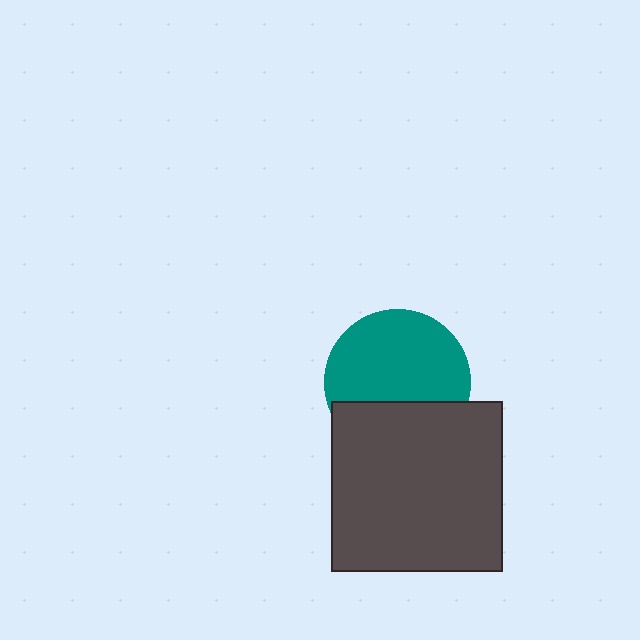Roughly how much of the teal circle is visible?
Most of it is visible (roughly 67%).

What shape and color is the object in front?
The object in front is a dark gray square.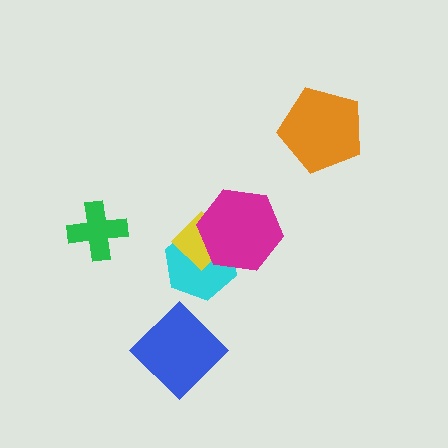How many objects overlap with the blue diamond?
0 objects overlap with the blue diamond.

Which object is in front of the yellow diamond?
The magenta hexagon is in front of the yellow diamond.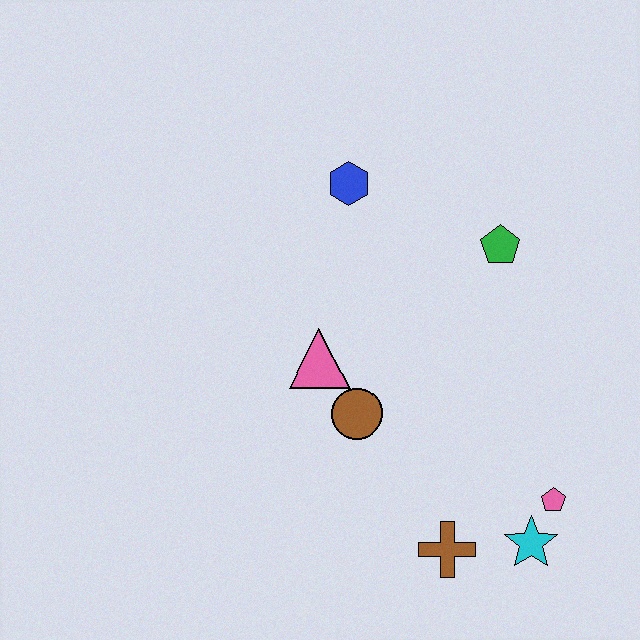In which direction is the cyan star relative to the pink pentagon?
The cyan star is below the pink pentagon.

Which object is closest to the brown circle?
The pink triangle is closest to the brown circle.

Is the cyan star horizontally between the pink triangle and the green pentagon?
No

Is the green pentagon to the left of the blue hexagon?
No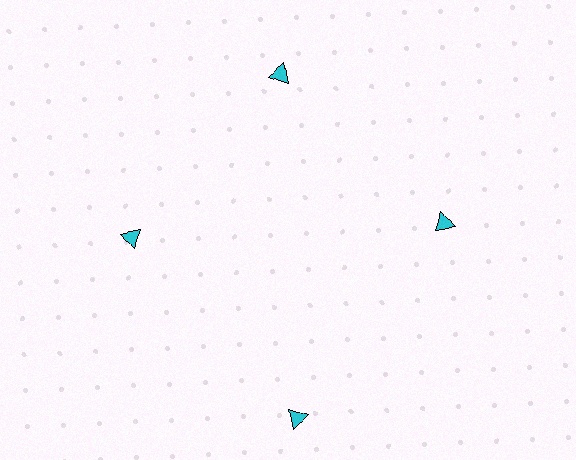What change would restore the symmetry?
The symmetry would be restored by moving it inward, back onto the ring so that all 4 triangles sit at equal angles and equal distance from the center.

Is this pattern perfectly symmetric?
No. The 4 cyan triangles are arranged in a ring, but one element near the 6 o'clock position is pushed outward from the center, breaking the 4-fold rotational symmetry.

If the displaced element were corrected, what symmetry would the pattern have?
It would have 4-fold rotational symmetry — the pattern would map onto itself every 90 degrees.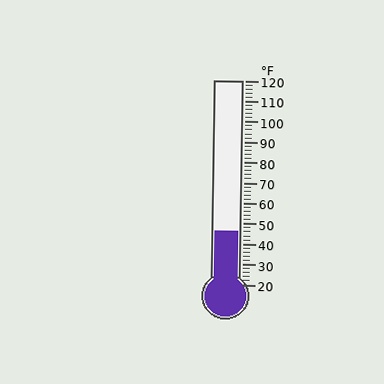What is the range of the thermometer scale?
The thermometer scale ranges from 20°F to 120°F.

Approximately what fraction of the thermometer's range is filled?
The thermometer is filled to approximately 25% of its range.